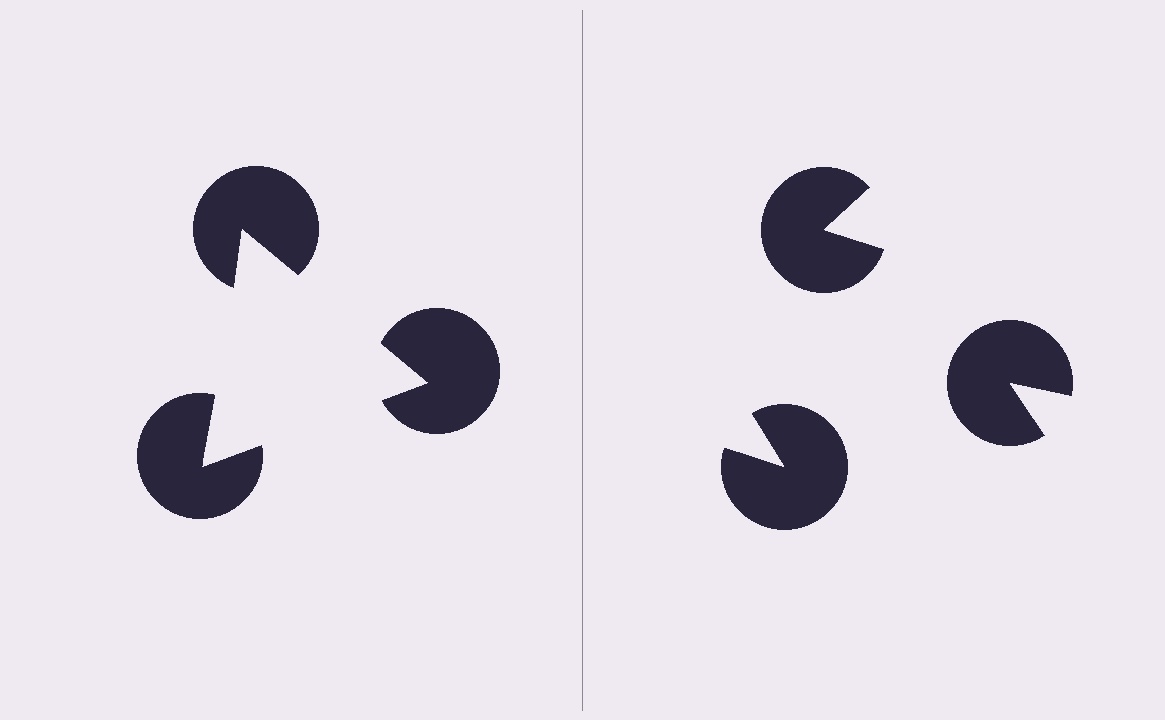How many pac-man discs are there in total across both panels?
6 — 3 on each side.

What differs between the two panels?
The pac-man discs are positioned identically on both sides; only the wedge orientations differ. On the left they align to a triangle; on the right they are misaligned.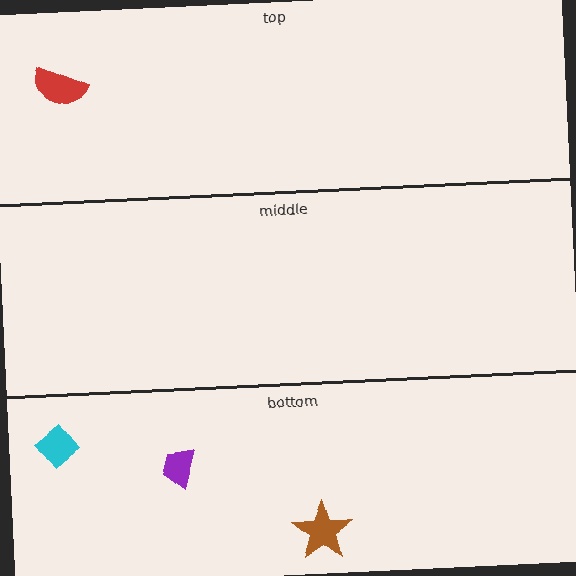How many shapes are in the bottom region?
3.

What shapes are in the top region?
The red semicircle.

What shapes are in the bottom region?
The purple trapezoid, the cyan diamond, the brown star.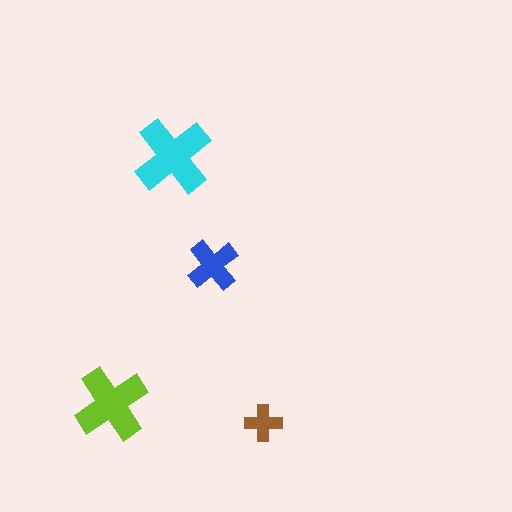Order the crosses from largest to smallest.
the cyan one, the lime one, the blue one, the brown one.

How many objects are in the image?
There are 4 objects in the image.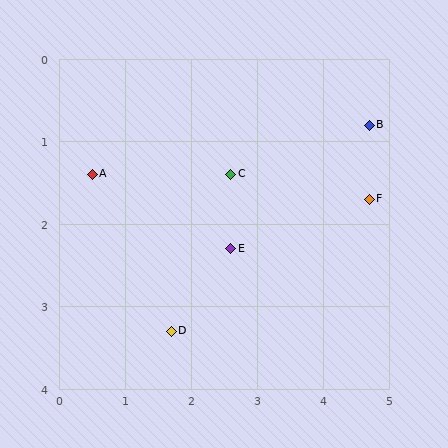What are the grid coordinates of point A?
Point A is at approximately (0.5, 1.4).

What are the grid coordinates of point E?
Point E is at approximately (2.6, 2.3).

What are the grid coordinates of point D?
Point D is at approximately (1.7, 3.3).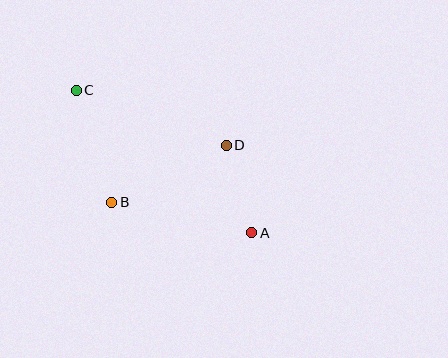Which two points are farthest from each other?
Points A and C are farthest from each other.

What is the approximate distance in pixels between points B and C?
The distance between B and C is approximately 117 pixels.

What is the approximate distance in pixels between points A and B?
The distance between A and B is approximately 144 pixels.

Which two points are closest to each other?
Points A and D are closest to each other.